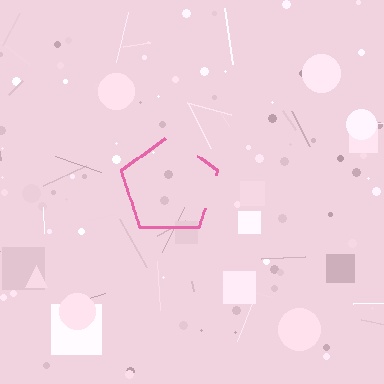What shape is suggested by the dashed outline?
The dashed outline suggests a pentagon.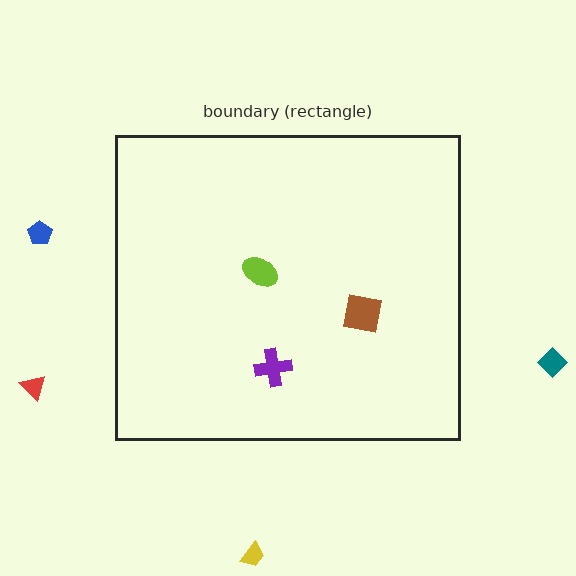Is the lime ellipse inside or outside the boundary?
Inside.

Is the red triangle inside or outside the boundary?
Outside.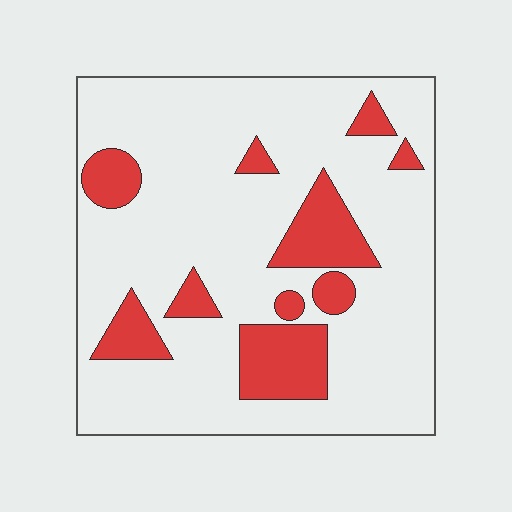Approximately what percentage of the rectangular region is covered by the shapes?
Approximately 20%.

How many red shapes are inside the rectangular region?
10.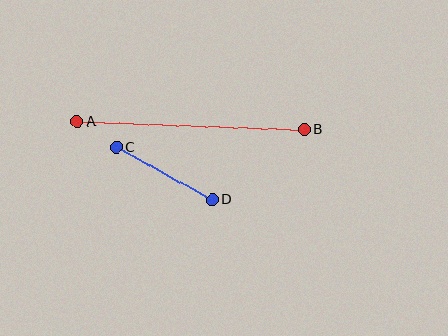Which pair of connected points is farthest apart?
Points A and B are farthest apart.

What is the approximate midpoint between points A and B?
The midpoint is at approximately (191, 126) pixels.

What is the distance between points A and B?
The distance is approximately 227 pixels.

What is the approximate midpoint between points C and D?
The midpoint is at approximately (164, 174) pixels.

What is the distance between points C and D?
The distance is approximately 109 pixels.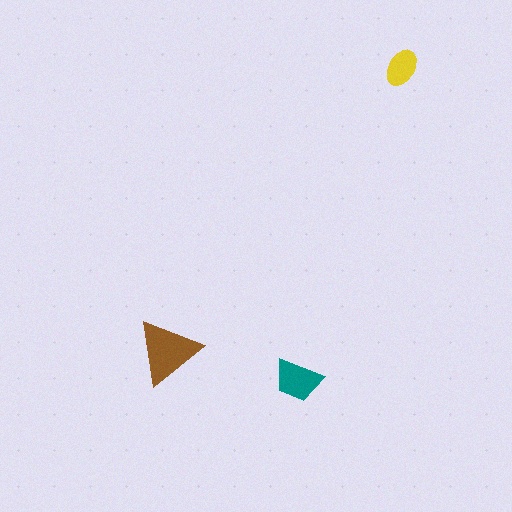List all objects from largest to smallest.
The brown triangle, the teal trapezoid, the yellow ellipse.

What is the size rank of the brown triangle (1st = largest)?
1st.